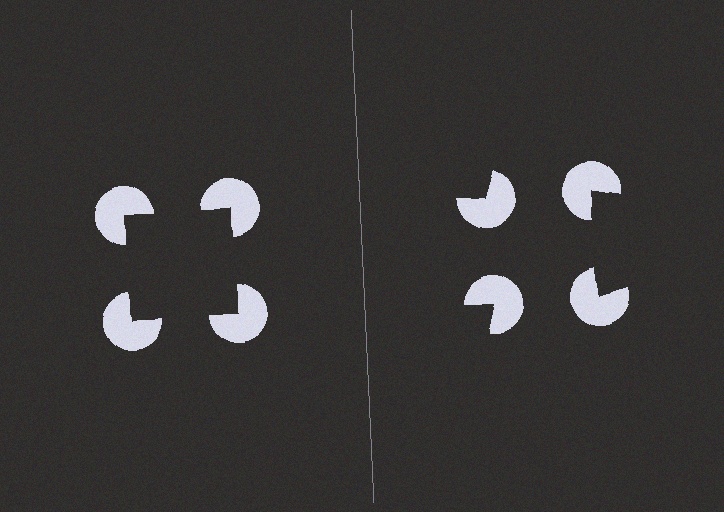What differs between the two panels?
The pac-man discs are positioned identically on both sides; only the wedge orientations differ. On the left they align to a square; on the right they are misaligned.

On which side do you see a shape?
An illusory square appears on the left side. On the right side the wedge cuts are rotated, so no coherent shape forms.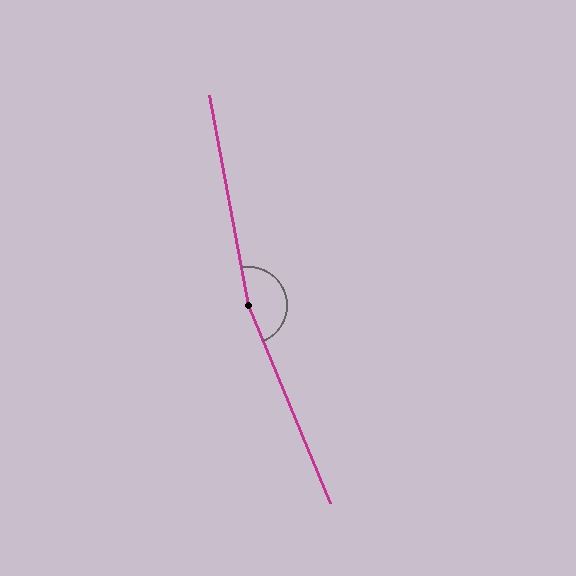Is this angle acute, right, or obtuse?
It is obtuse.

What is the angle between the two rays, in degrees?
Approximately 168 degrees.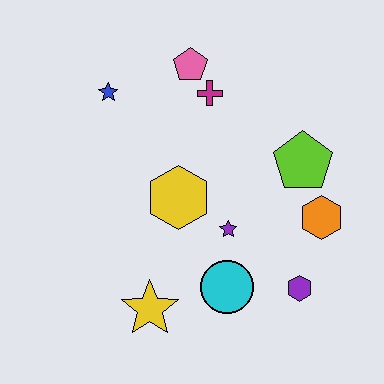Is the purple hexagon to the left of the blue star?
No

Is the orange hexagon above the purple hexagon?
Yes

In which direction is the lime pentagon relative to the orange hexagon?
The lime pentagon is above the orange hexagon.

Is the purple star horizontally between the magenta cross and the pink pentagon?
No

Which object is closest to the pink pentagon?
The magenta cross is closest to the pink pentagon.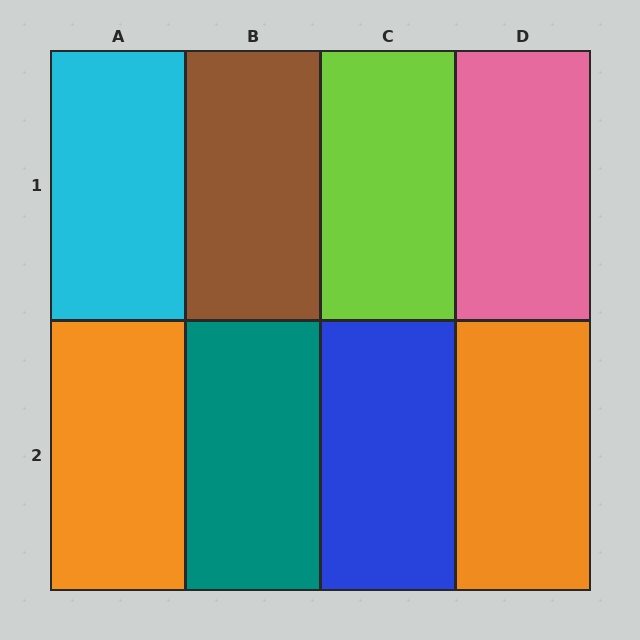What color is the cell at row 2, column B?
Teal.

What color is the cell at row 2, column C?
Blue.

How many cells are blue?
1 cell is blue.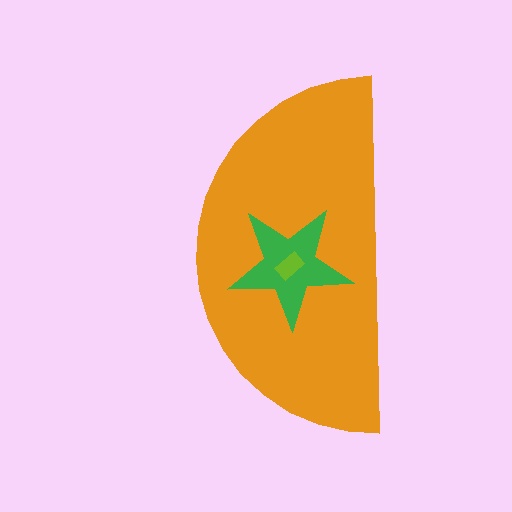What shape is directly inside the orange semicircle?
The green star.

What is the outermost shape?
The orange semicircle.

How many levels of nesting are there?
3.